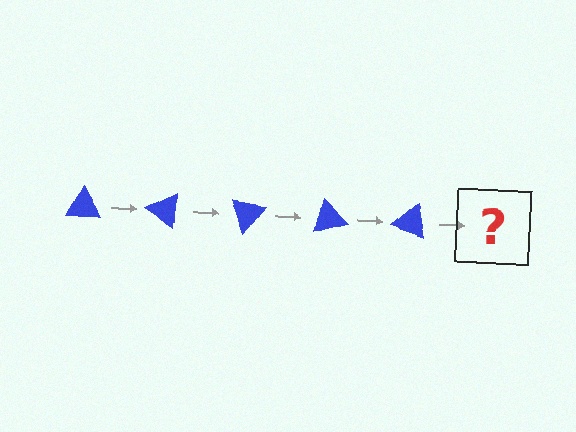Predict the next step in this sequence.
The next step is a blue triangle rotated 175 degrees.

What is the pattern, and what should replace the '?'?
The pattern is that the triangle rotates 35 degrees each step. The '?' should be a blue triangle rotated 175 degrees.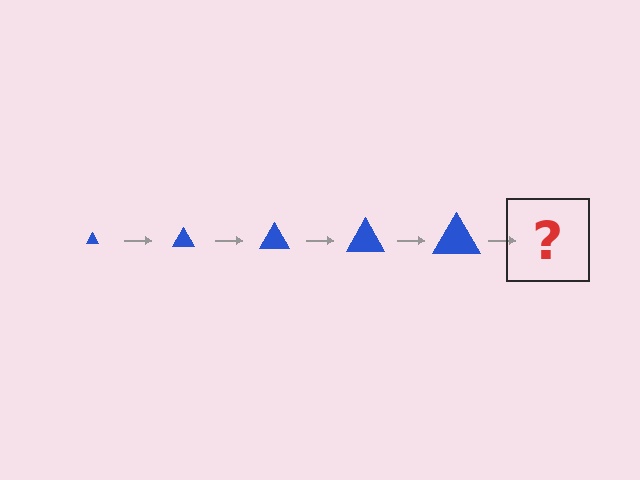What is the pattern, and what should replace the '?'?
The pattern is that the triangle gets progressively larger each step. The '?' should be a blue triangle, larger than the previous one.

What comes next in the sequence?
The next element should be a blue triangle, larger than the previous one.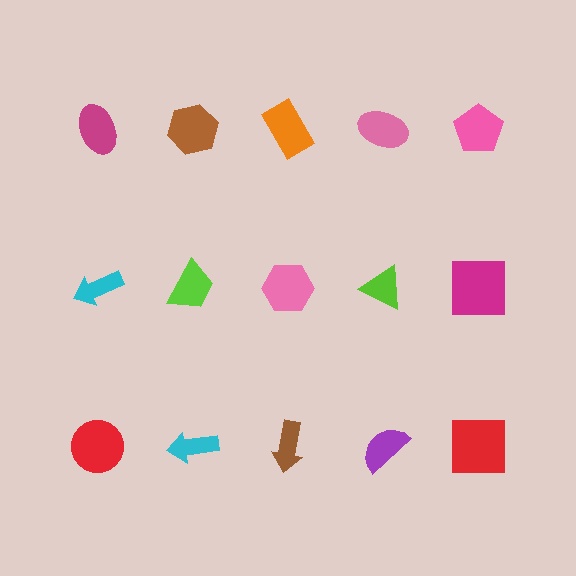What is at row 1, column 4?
A pink ellipse.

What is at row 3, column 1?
A red circle.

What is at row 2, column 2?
A lime trapezoid.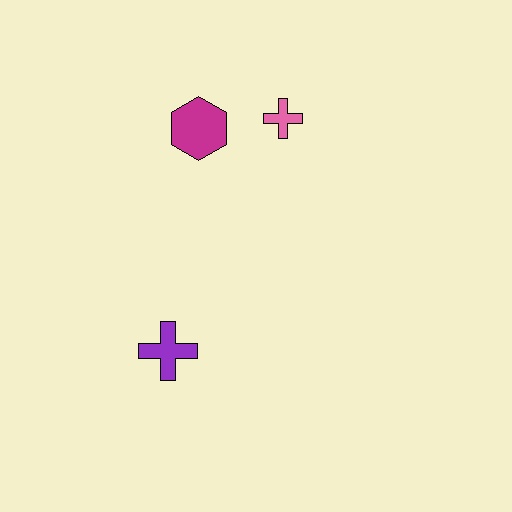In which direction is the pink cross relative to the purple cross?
The pink cross is above the purple cross.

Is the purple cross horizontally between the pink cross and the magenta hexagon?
No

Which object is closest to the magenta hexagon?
The pink cross is closest to the magenta hexagon.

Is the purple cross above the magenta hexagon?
No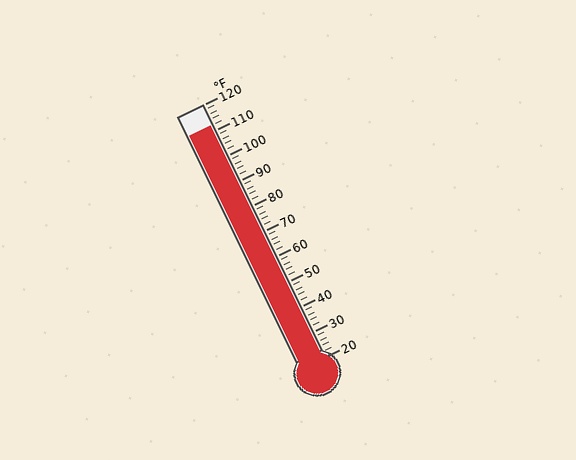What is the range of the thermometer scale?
The thermometer scale ranges from 20°F to 120°F.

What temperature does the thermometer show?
The thermometer shows approximately 112°F.